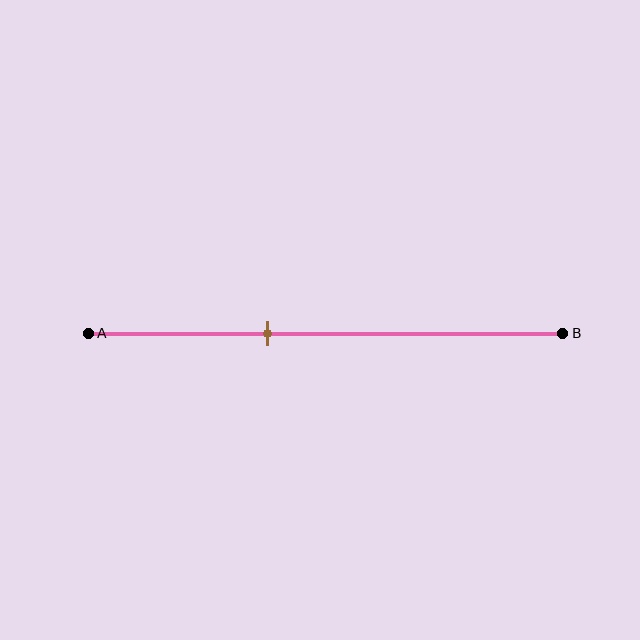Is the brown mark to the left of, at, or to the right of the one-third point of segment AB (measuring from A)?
The brown mark is to the right of the one-third point of segment AB.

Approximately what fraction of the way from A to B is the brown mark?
The brown mark is approximately 40% of the way from A to B.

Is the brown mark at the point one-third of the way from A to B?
No, the mark is at about 40% from A, not at the 33% one-third point.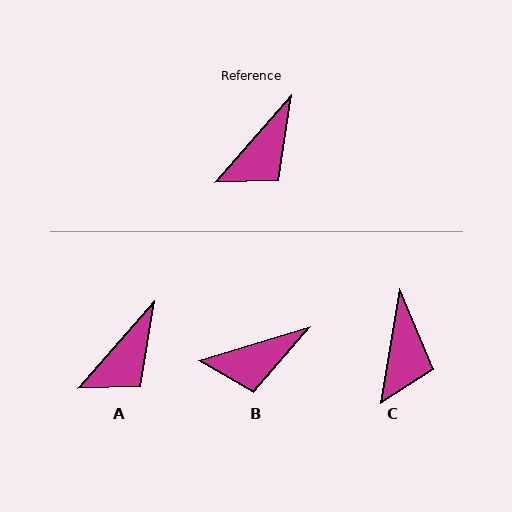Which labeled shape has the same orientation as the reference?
A.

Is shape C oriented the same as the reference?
No, it is off by about 31 degrees.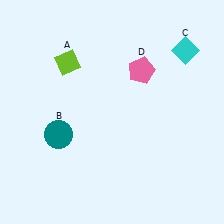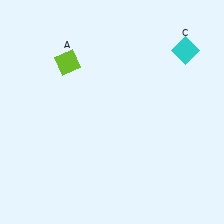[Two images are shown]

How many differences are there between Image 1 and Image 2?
There are 2 differences between the two images.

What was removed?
The pink pentagon (D), the teal circle (B) were removed in Image 2.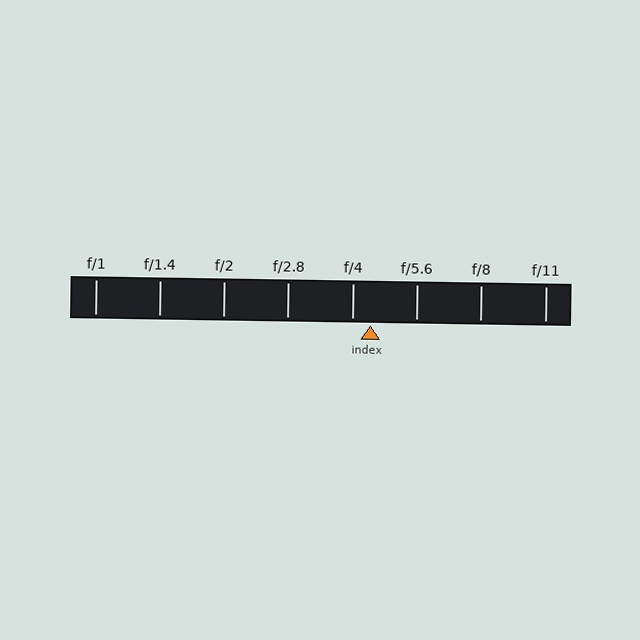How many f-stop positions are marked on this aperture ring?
There are 8 f-stop positions marked.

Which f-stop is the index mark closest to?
The index mark is closest to f/4.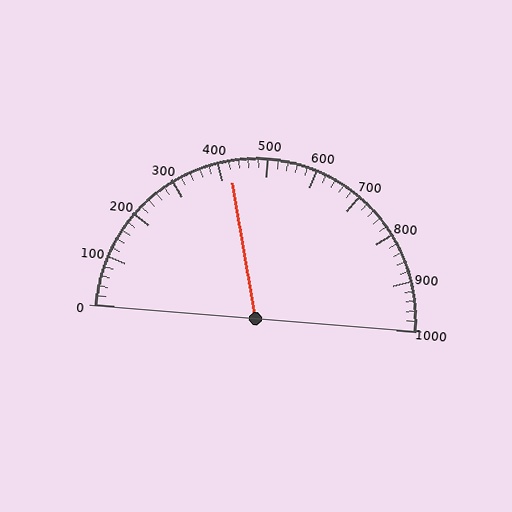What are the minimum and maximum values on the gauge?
The gauge ranges from 0 to 1000.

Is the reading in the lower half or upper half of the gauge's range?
The reading is in the lower half of the range (0 to 1000).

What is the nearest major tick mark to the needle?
The nearest major tick mark is 400.